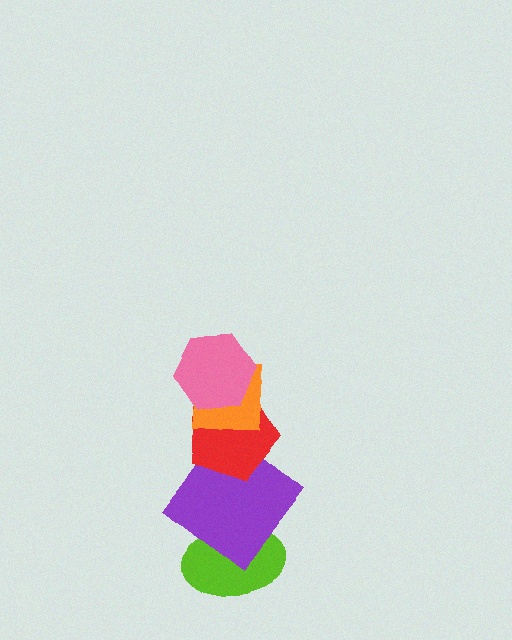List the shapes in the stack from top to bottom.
From top to bottom: the pink hexagon, the orange square, the red pentagon, the purple diamond, the lime ellipse.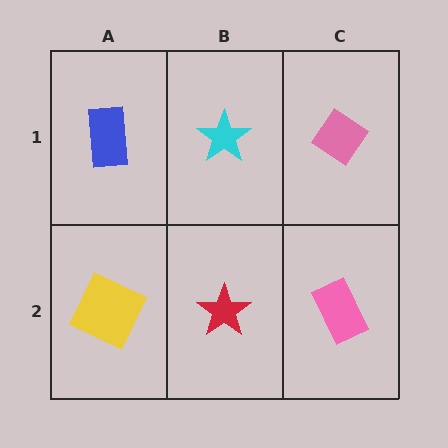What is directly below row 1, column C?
A pink rectangle.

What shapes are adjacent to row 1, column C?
A pink rectangle (row 2, column C), a cyan star (row 1, column B).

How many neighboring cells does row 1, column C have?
2.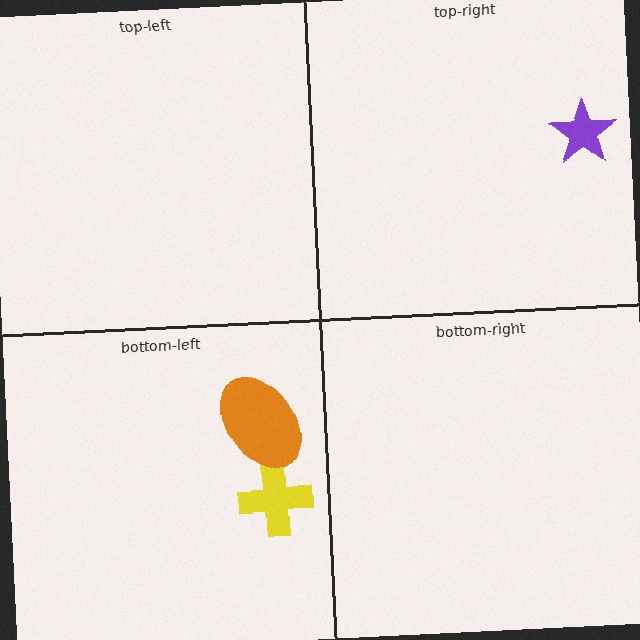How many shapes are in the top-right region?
1.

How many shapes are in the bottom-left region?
2.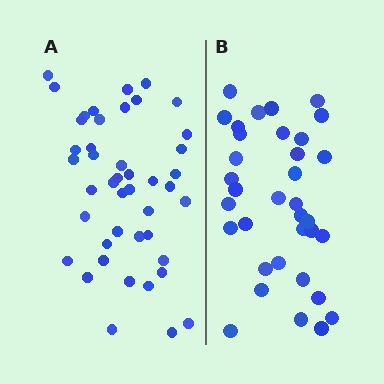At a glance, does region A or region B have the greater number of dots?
Region A (the left region) has more dots.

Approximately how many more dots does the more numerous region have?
Region A has roughly 8 or so more dots than region B.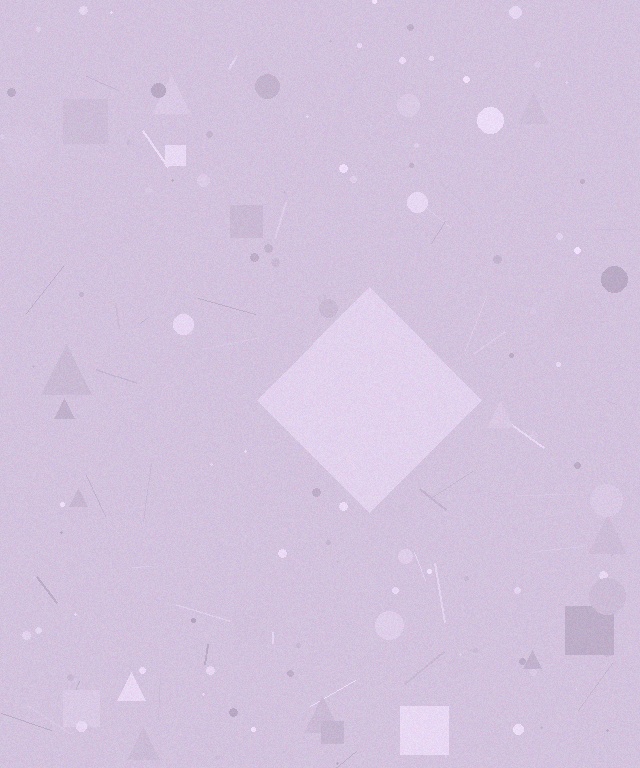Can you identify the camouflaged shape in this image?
The camouflaged shape is a diamond.